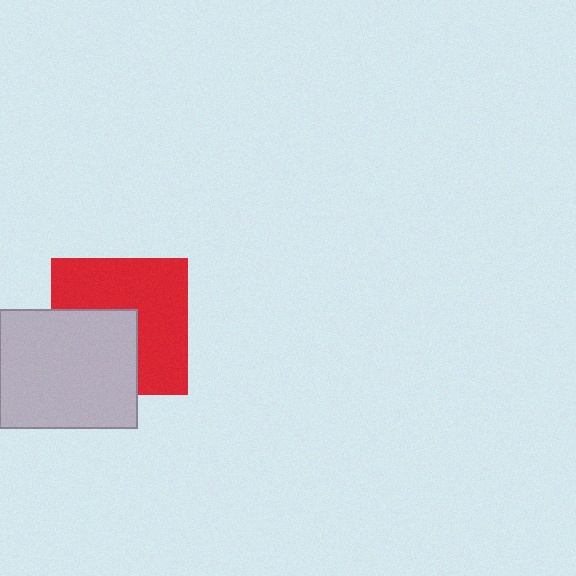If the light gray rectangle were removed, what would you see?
You would see the complete red square.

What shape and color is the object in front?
The object in front is a light gray rectangle.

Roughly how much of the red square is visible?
About half of it is visible (roughly 61%).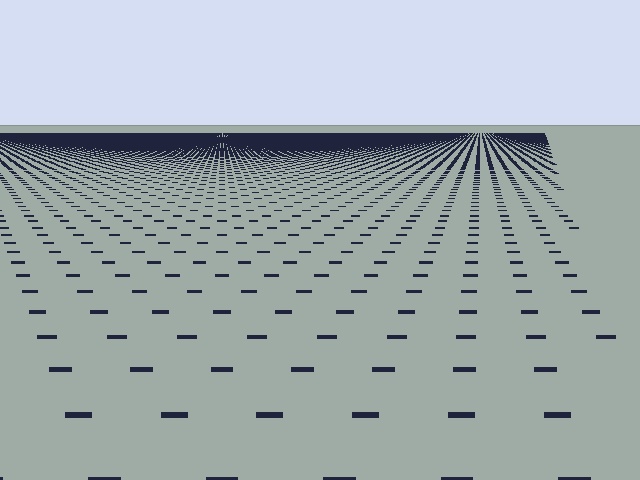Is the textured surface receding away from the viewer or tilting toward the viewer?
The surface is receding away from the viewer. Texture elements get smaller and denser toward the top.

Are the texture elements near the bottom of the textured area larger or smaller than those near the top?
Larger. Near the bottom, elements are closer to the viewer and appear at a bigger on-screen size.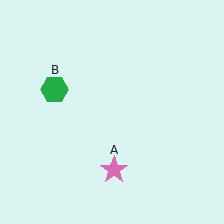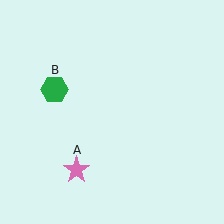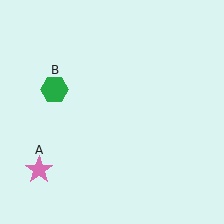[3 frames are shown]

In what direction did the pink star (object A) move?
The pink star (object A) moved left.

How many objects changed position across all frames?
1 object changed position: pink star (object A).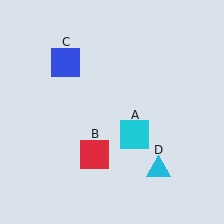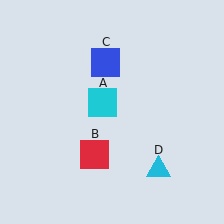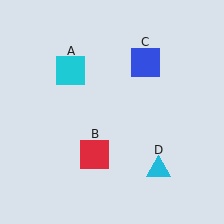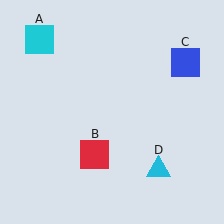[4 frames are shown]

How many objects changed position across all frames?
2 objects changed position: cyan square (object A), blue square (object C).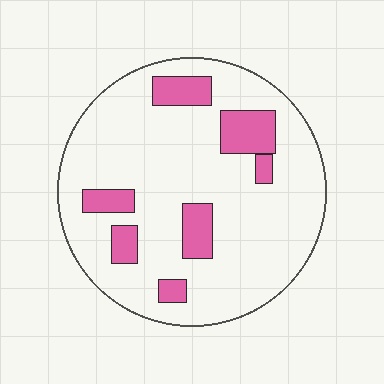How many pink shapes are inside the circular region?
7.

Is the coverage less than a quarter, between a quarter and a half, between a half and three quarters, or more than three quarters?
Less than a quarter.